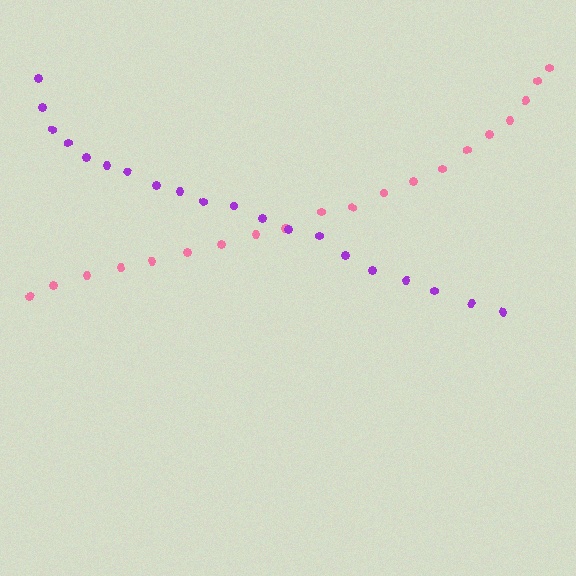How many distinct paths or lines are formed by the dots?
There are 2 distinct paths.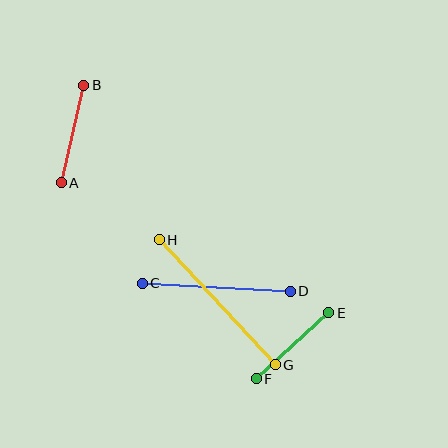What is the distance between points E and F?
The distance is approximately 98 pixels.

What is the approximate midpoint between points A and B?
The midpoint is at approximately (72, 134) pixels.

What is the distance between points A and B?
The distance is approximately 100 pixels.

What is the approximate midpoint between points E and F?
The midpoint is at approximately (293, 346) pixels.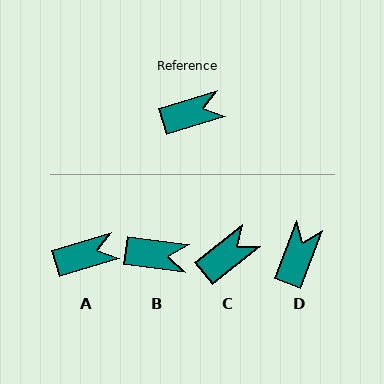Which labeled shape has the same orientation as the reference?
A.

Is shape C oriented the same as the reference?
No, it is off by about 22 degrees.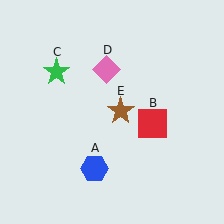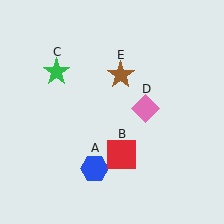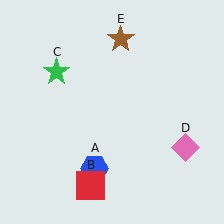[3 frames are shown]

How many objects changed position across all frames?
3 objects changed position: red square (object B), pink diamond (object D), brown star (object E).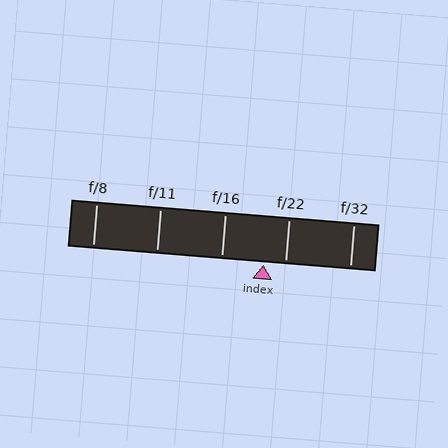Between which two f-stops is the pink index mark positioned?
The index mark is between f/16 and f/22.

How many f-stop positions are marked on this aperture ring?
There are 5 f-stop positions marked.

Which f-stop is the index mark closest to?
The index mark is closest to f/22.